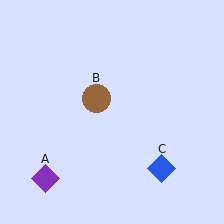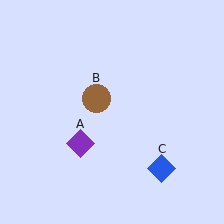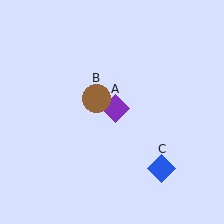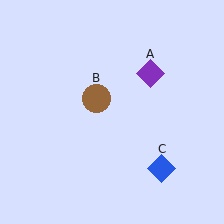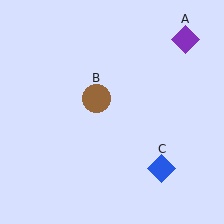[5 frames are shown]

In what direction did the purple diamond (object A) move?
The purple diamond (object A) moved up and to the right.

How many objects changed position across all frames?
1 object changed position: purple diamond (object A).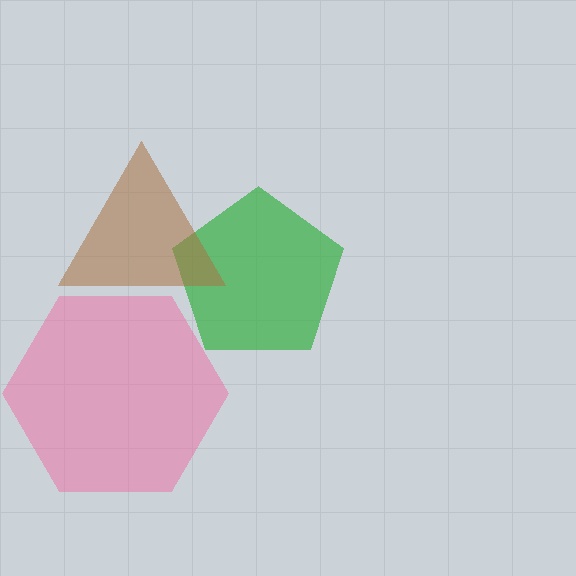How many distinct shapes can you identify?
There are 3 distinct shapes: a green pentagon, a pink hexagon, a brown triangle.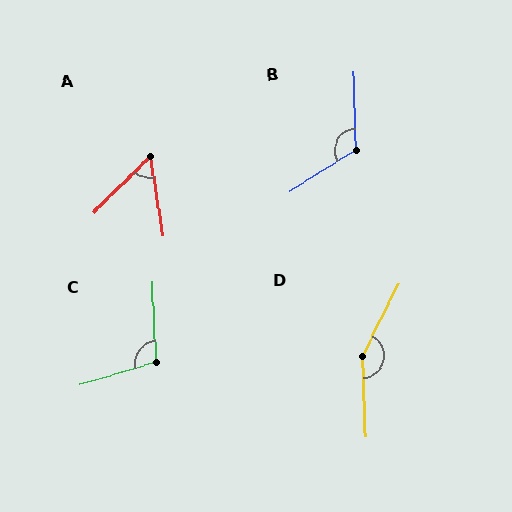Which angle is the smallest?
A, at approximately 55 degrees.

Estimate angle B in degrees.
Approximately 121 degrees.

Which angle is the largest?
D, at approximately 151 degrees.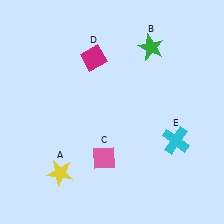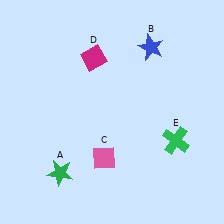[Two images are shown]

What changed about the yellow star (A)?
In Image 1, A is yellow. In Image 2, it changed to green.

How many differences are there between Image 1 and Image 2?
There are 3 differences between the two images.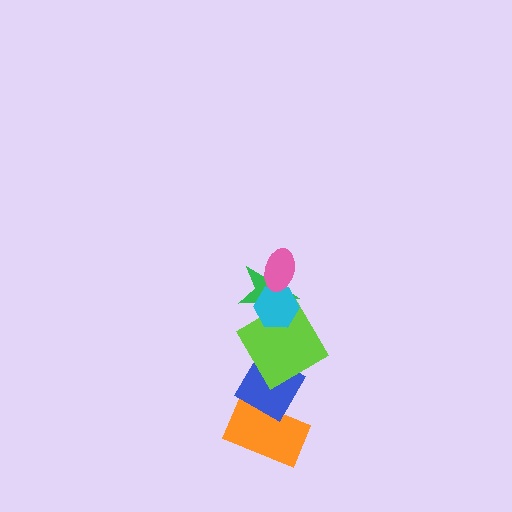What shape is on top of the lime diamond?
The green star is on top of the lime diamond.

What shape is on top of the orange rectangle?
The blue diamond is on top of the orange rectangle.